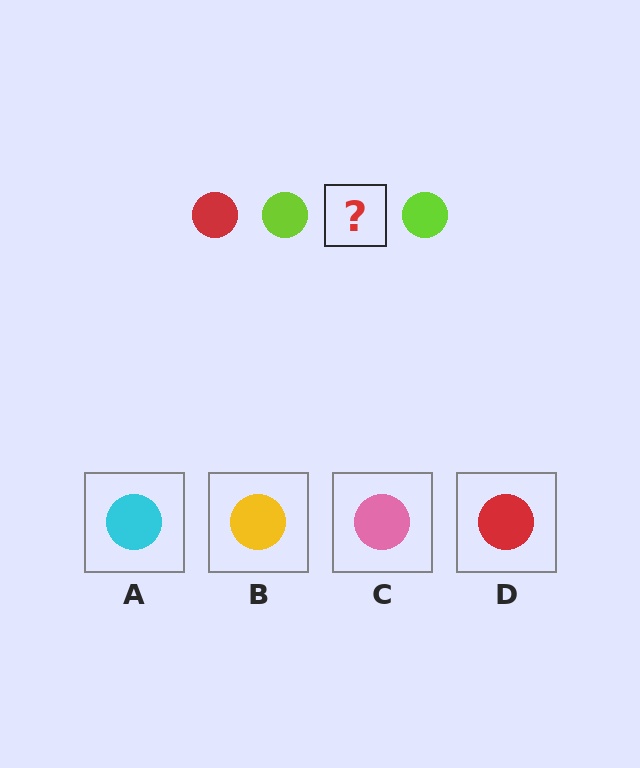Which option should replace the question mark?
Option D.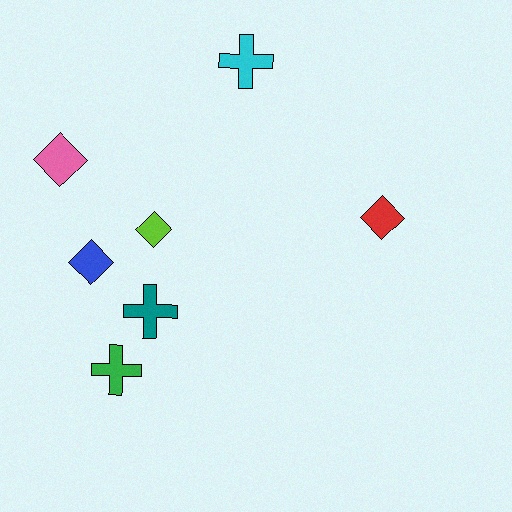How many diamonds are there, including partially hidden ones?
There are 4 diamonds.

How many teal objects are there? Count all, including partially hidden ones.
There is 1 teal object.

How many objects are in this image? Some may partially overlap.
There are 7 objects.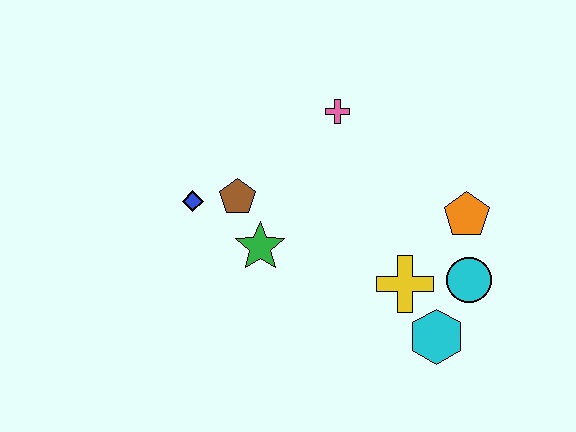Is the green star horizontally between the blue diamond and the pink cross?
Yes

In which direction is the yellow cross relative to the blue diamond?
The yellow cross is to the right of the blue diamond.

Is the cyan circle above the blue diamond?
No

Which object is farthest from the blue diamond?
The cyan circle is farthest from the blue diamond.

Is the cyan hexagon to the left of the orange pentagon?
Yes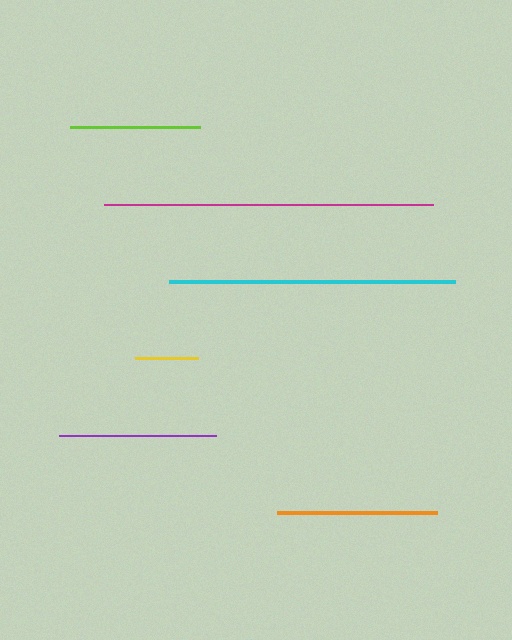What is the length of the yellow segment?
The yellow segment is approximately 63 pixels long.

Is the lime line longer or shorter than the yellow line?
The lime line is longer than the yellow line.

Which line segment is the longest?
The magenta line is the longest at approximately 328 pixels.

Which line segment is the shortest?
The yellow line is the shortest at approximately 63 pixels.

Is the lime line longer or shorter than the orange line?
The orange line is longer than the lime line.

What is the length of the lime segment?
The lime segment is approximately 130 pixels long.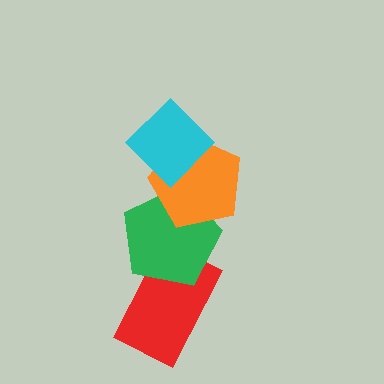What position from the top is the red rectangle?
The red rectangle is 4th from the top.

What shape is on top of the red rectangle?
The green pentagon is on top of the red rectangle.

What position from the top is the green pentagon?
The green pentagon is 3rd from the top.